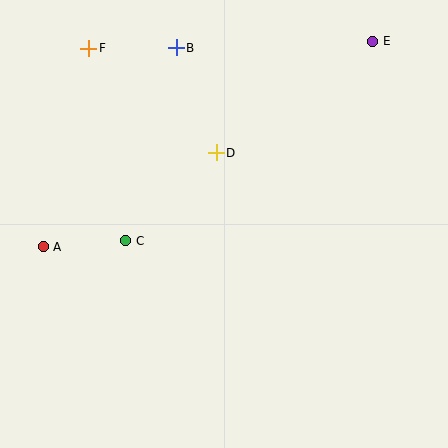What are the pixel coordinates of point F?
Point F is at (89, 48).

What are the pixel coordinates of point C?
Point C is at (126, 241).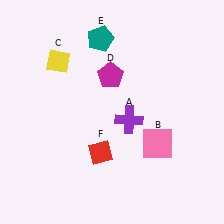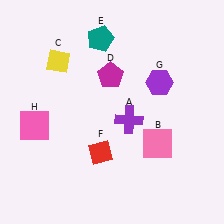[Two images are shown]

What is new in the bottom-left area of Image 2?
A pink square (H) was added in the bottom-left area of Image 2.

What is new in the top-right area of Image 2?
A purple hexagon (G) was added in the top-right area of Image 2.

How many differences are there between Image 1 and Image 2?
There are 2 differences between the two images.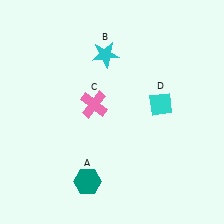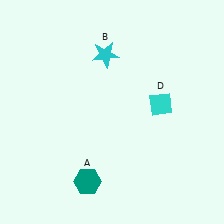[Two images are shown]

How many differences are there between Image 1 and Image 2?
There is 1 difference between the two images.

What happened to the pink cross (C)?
The pink cross (C) was removed in Image 2. It was in the top-left area of Image 1.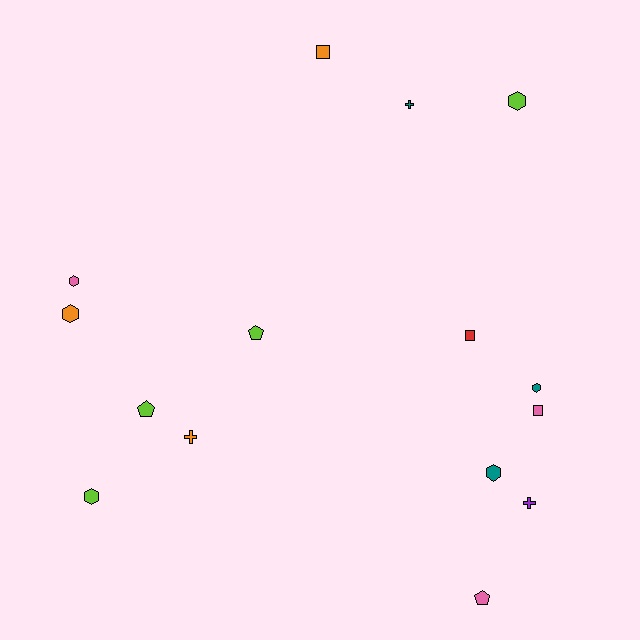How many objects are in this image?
There are 15 objects.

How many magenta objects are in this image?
There are no magenta objects.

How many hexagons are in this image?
There are 6 hexagons.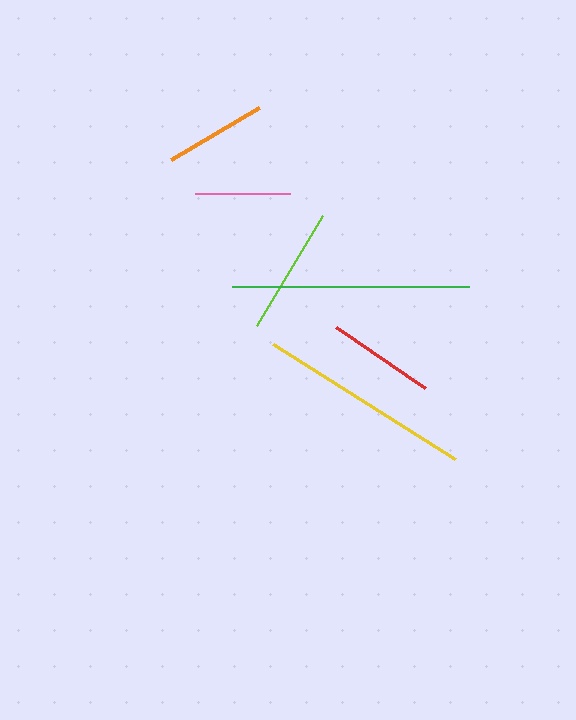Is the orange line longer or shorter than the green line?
The green line is longer than the orange line.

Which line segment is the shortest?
The pink line is the shortest at approximately 95 pixels.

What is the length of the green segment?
The green segment is approximately 237 pixels long.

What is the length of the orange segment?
The orange segment is approximately 102 pixels long.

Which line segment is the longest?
The green line is the longest at approximately 237 pixels.